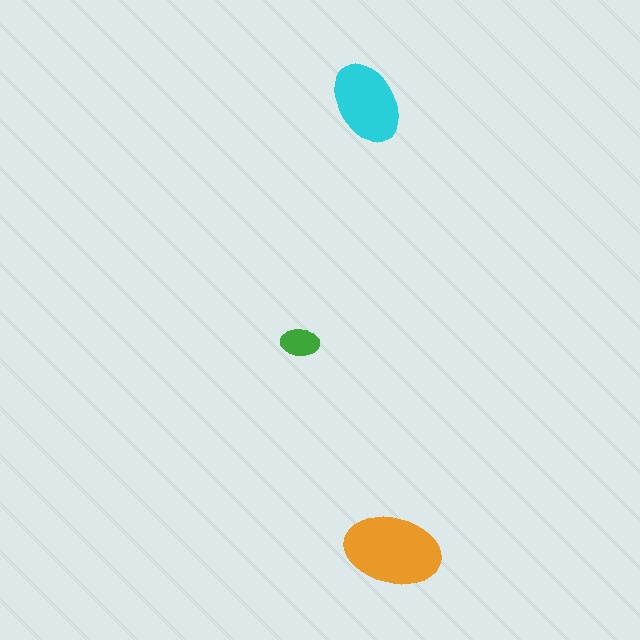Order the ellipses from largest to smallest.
the orange one, the cyan one, the green one.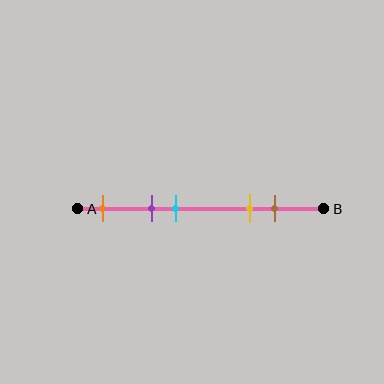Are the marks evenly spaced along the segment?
No, the marks are not evenly spaced.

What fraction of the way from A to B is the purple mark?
The purple mark is approximately 30% (0.3) of the way from A to B.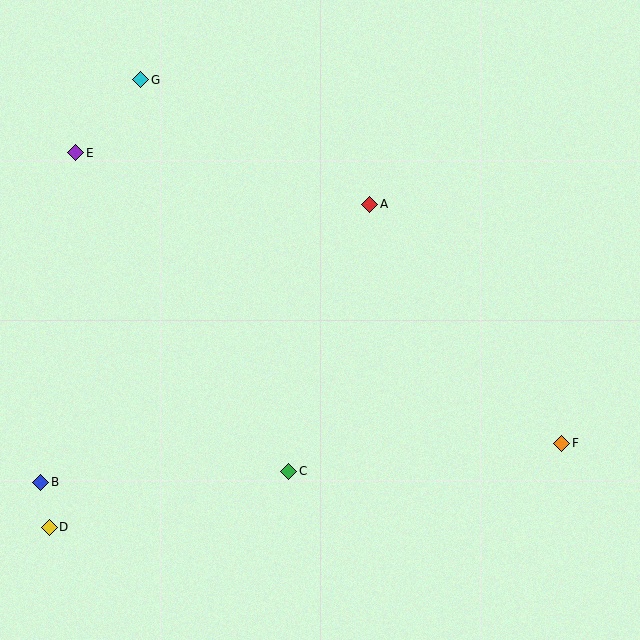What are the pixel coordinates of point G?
Point G is at (141, 80).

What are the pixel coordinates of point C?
Point C is at (289, 471).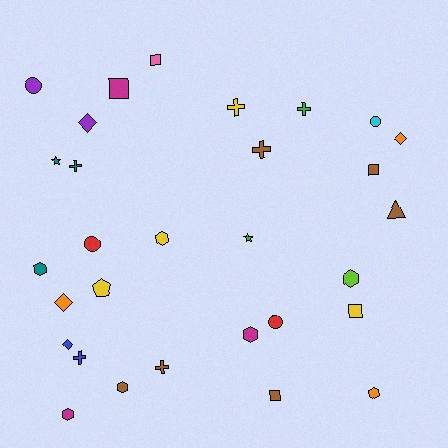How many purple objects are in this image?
There are 2 purple objects.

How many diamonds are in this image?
There are 4 diamonds.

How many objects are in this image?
There are 30 objects.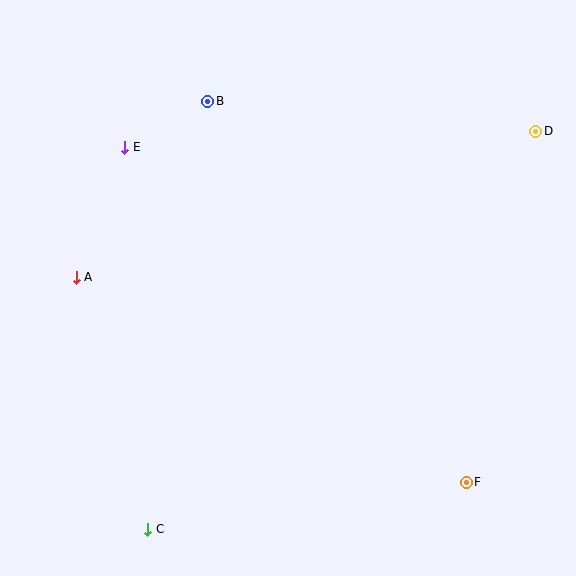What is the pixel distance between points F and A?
The distance between F and A is 440 pixels.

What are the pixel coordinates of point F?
Point F is at (466, 482).